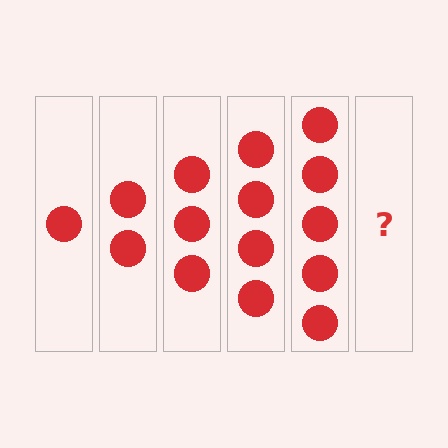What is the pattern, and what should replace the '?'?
The pattern is that each step adds one more circle. The '?' should be 6 circles.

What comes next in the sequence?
The next element should be 6 circles.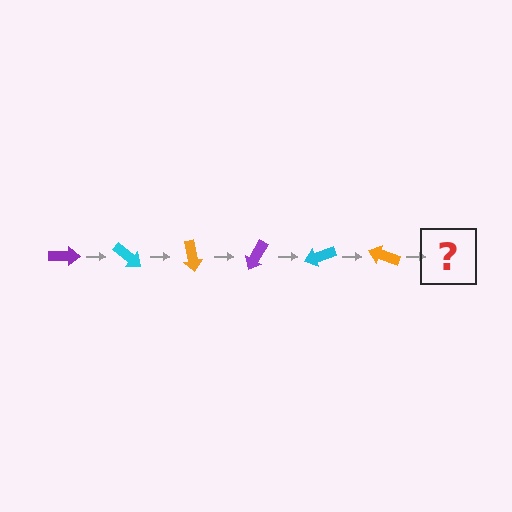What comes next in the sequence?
The next element should be a purple arrow, rotated 240 degrees from the start.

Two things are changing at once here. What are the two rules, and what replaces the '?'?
The two rules are that it rotates 40 degrees each step and the color cycles through purple, cyan, and orange. The '?' should be a purple arrow, rotated 240 degrees from the start.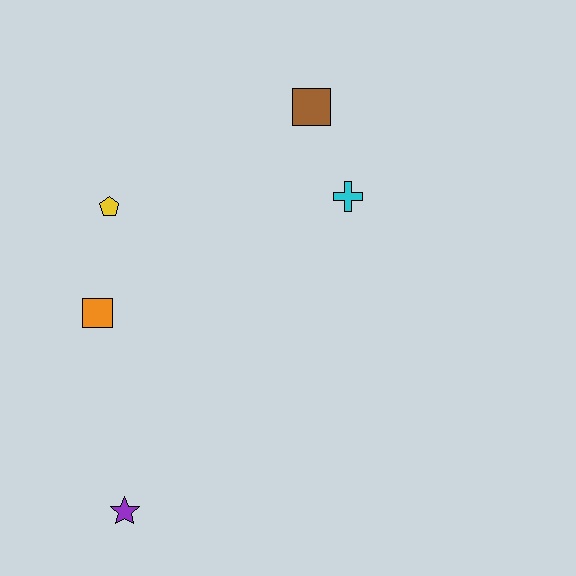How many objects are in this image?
There are 5 objects.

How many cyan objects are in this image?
There is 1 cyan object.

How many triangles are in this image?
There are no triangles.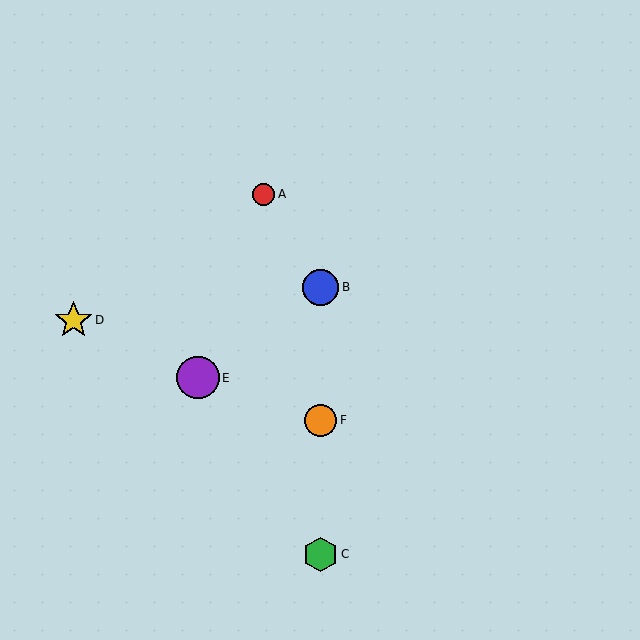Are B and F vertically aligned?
Yes, both are at x≈321.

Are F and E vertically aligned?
No, F is at x≈321 and E is at x≈198.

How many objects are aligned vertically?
3 objects (B, C, F) are aligned vertically.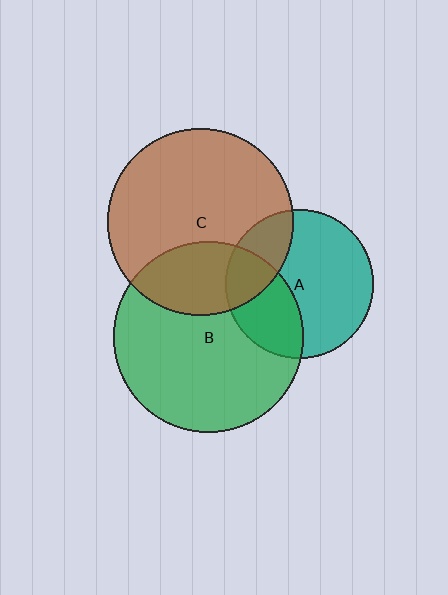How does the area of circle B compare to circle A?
Approximately 1.6 times.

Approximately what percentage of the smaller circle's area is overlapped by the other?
Approximately 30%.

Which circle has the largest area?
Circle B (green).